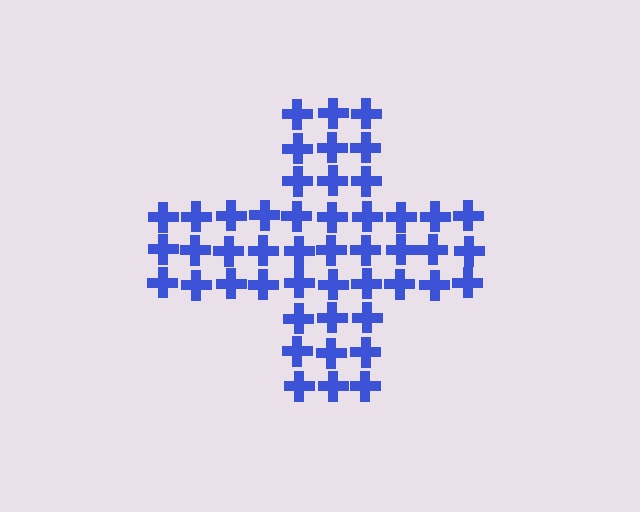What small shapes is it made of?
It is made of small crosses.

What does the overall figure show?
The overall figure shows a cross.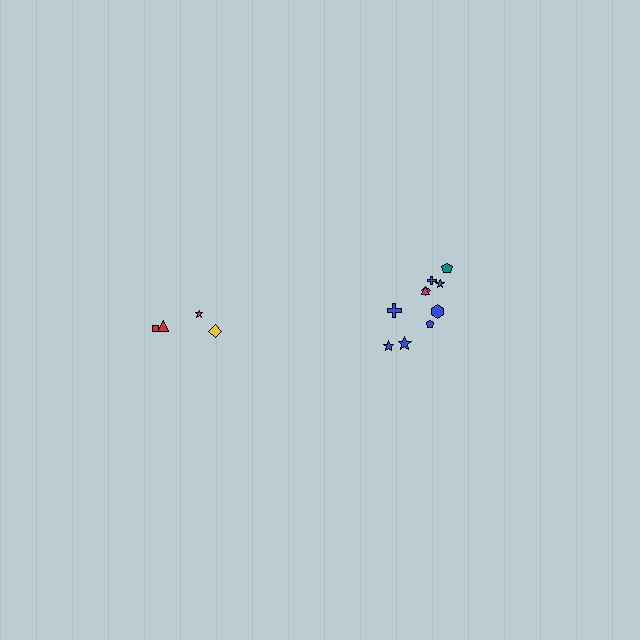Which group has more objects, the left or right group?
The right group.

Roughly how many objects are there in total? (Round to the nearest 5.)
Roughly 15 objects in total.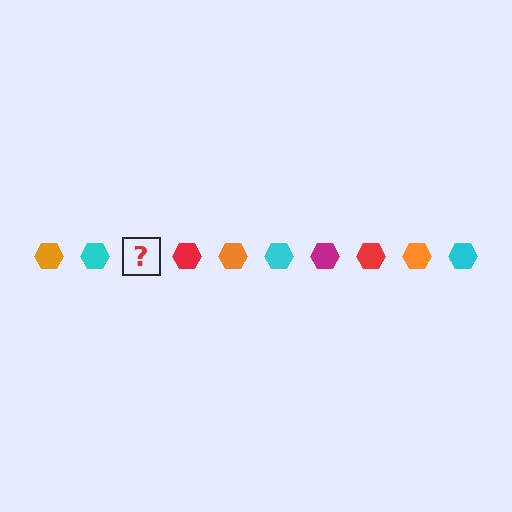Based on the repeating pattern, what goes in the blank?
The blank should be a magenta hexagon.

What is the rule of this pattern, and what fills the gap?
The rule is that the pattern cycles through orange, cyan, magenta, red hexagons. The gap should be filled with a magenta hexagon.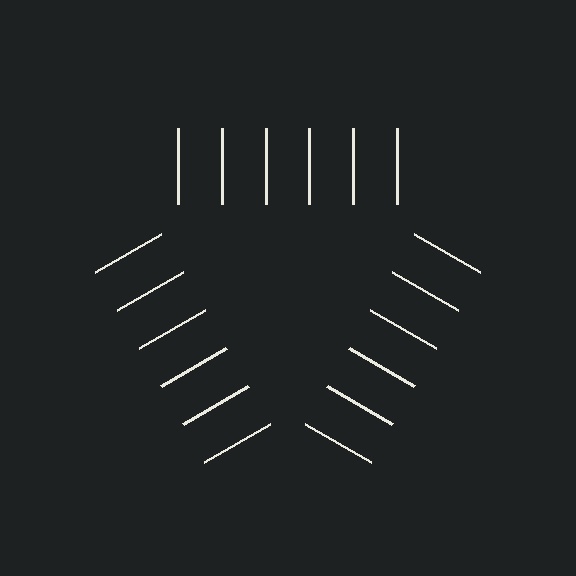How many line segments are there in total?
18 — 6 along each of the 3 edges.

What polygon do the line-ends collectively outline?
An illusory triangle — the line segments terminate on its edges but no continuous stroke is drawn.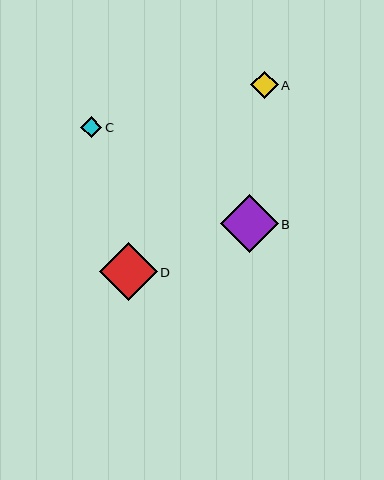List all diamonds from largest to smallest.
From largest to smallest: D, B, A, C.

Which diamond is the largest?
Diamond D is the largest with a size of approximately 58 pixels.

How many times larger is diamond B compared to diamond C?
Diamond B is approximately 2.7 times the size of diamond C.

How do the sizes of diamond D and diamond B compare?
Diamond D and diamond B are approximately the same size.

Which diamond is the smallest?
Diamond C is the smallest with a size of approximately 22 pixels.